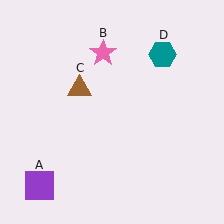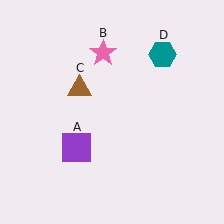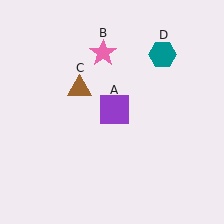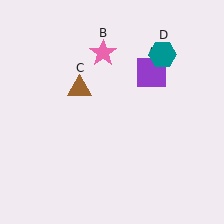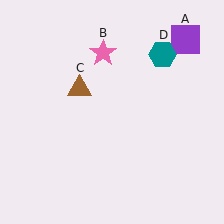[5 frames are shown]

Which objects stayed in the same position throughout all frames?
Pink star (object B) and brown triangle (object C) and teal hexagon (object D) remained stationary.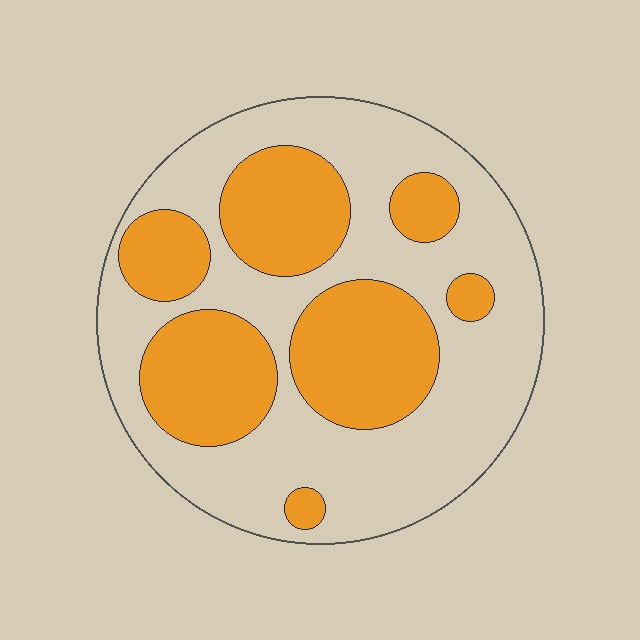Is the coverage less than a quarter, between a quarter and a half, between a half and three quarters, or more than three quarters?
Between a quarter and a half.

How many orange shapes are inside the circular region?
7.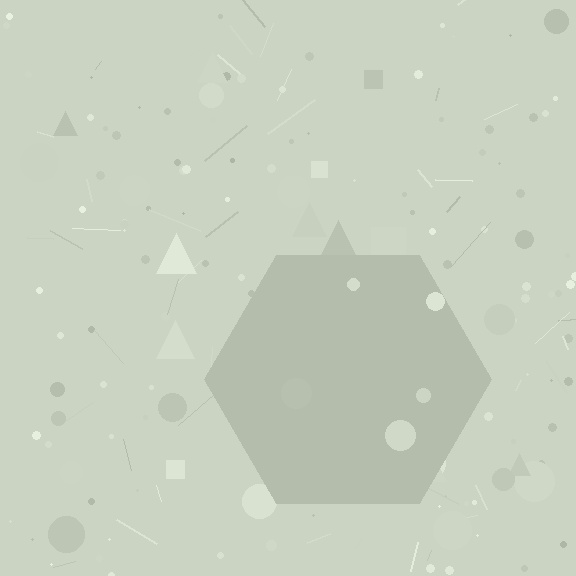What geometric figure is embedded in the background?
A hexagon is embedded in the background.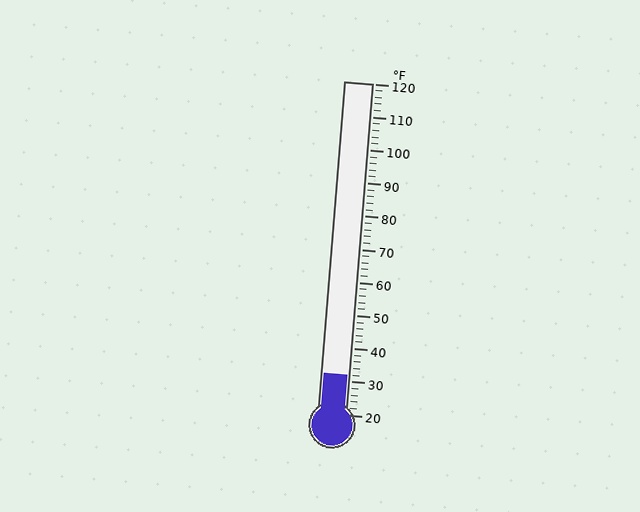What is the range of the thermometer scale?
The thermometer scale ranges from 20°F to 120°F.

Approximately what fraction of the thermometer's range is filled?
The thermometer is filled to approximately 10% of its range.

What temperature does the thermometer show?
The thermometer shows approximately 32°F.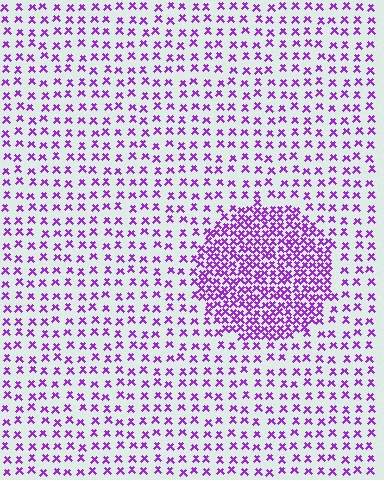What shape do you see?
I see a circle.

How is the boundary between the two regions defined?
The boundary is defined by a change in element density (approximately 2.5x ratio). All elements are the same color, size, and shape.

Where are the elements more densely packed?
The elements are more densely packed inside the circle boundary.